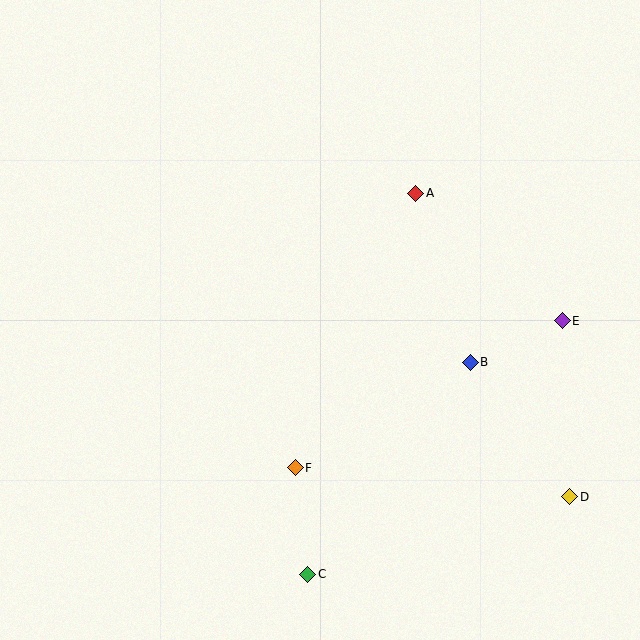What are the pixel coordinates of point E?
Point E is at (562, 321).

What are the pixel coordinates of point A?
Point A is at (416, 193).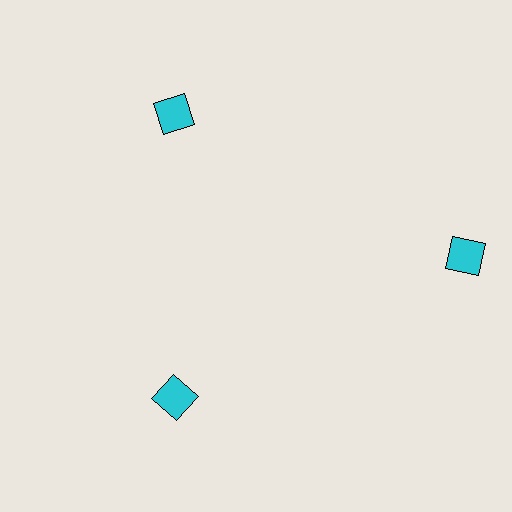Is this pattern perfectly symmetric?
No. The 3 cyan squares are arranged in a ring, but one element near the 3 o'clock position is pushed outward from the center, breaking the 3-fold rotational symmetry.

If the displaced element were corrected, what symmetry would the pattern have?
It would have 3-fold rotational symmetry — the pattern would map onto itself every 120 degrees.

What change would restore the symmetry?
The symmetry would be restored by moving it inward, back onto the ring so that all 3 squares sit at equal angles and equal distance from the center.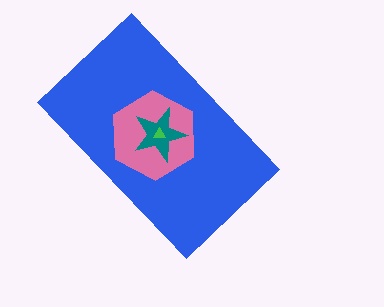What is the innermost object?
The green triangle.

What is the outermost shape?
The blue rectangle.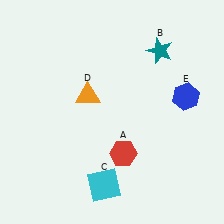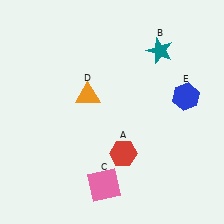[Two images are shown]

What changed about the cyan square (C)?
In Image 1, C is cyan. In Image 2, it changed to pink.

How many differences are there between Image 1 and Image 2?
There is 1 difference between the two images.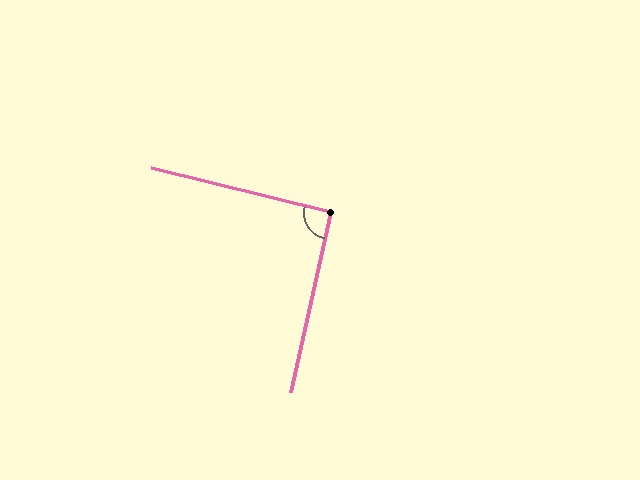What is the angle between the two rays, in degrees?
Approximately 91 degrees.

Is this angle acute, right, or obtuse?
It is approximately a right angle.